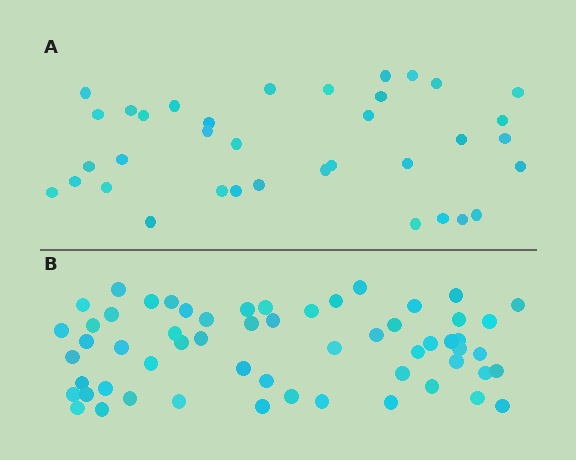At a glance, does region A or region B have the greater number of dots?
Region B (the bottom region) has more dots.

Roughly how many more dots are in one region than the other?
Region B has approximately 20 more dots than region A.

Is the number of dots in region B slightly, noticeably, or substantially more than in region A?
Region B has substantially more. The ratio is roughly 1.6 to 1.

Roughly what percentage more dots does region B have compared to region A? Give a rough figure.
About 60% more.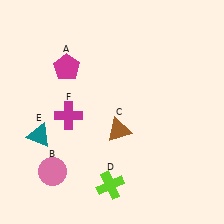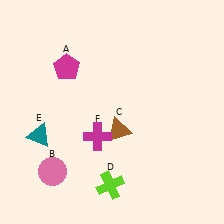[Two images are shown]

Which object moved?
The magenta cross (F) moved right.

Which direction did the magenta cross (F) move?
The magenta cross (F) moved right.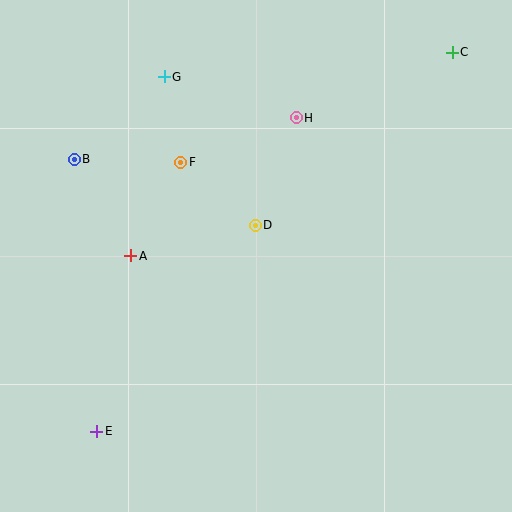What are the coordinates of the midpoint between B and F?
The midpoint between B and F is at (127, 161).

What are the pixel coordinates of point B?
Point B is at (74, 159).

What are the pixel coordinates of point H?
Point H is at (296, 118).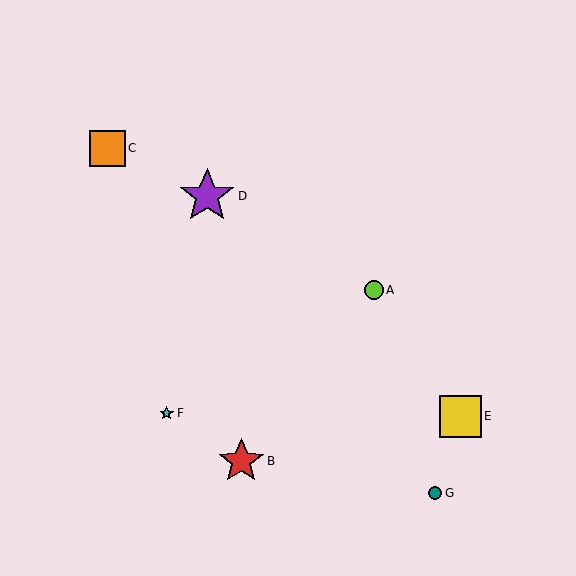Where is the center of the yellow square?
The center of the yellow square is at (461, 416).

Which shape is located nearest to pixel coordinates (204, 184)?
The purple star (labeled D) at (207, 196) is nearest to that location.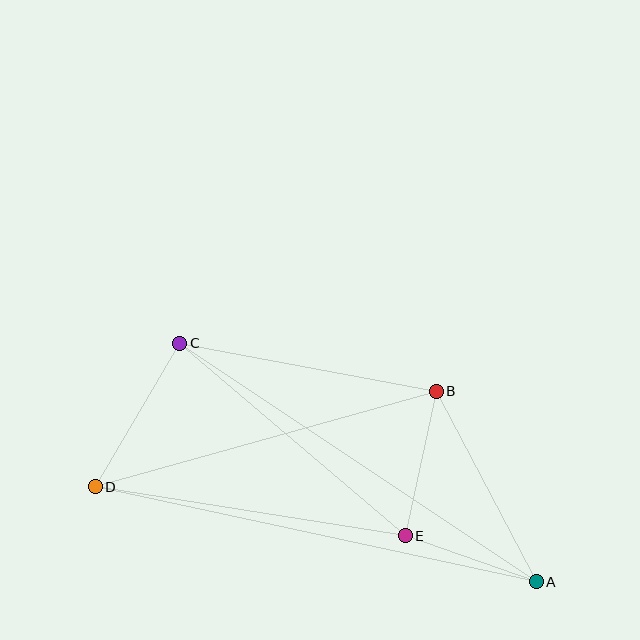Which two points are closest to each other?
Points A and E are closest to each other.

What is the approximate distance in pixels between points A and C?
The distance between A and C is approximately 429 pixels.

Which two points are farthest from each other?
Points A and D are farthest from each other.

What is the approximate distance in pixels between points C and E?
The distance between C and E is approximately 296 pixels.